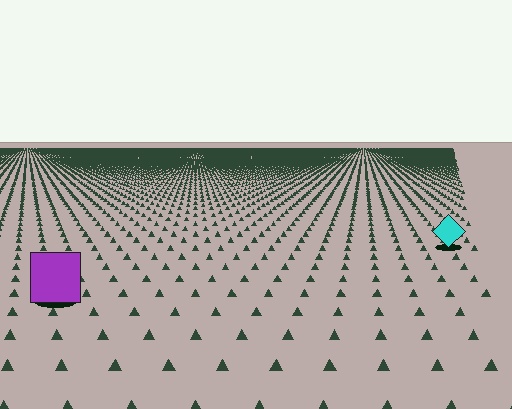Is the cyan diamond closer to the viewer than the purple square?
No. The purple square is closer — you can tell from the texture gradient: the ground texture is coarser near it.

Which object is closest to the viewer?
The purple square is closest. The texture marks near it are larger and more spread out.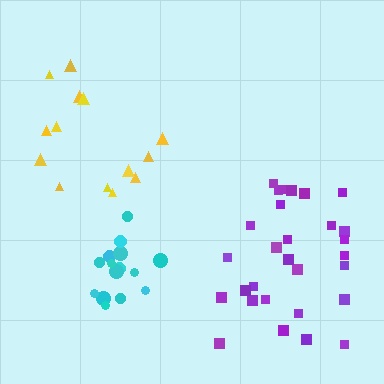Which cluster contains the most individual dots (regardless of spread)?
Purple (30).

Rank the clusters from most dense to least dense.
cyan, yellow, purple.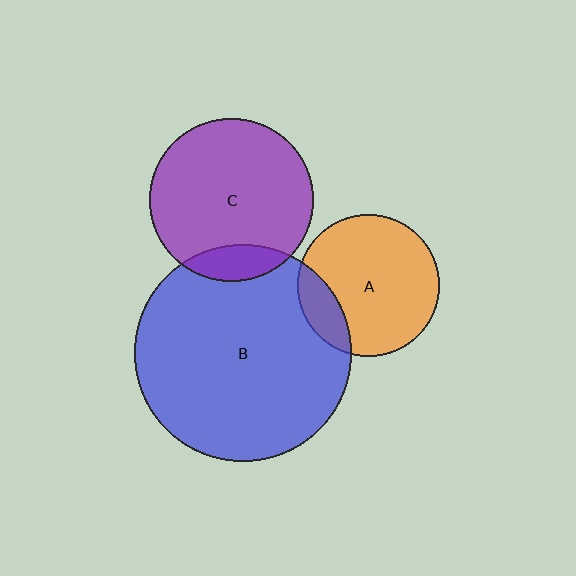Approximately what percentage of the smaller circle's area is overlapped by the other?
Approximately 15%.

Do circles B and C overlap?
Yes.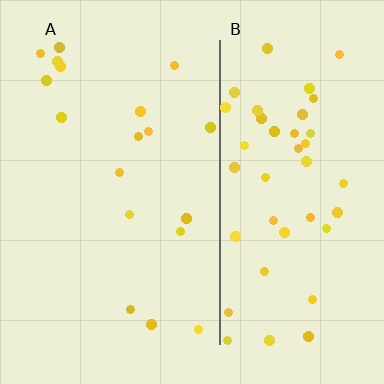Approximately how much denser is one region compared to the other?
Approximately 2.5× — region B over region A.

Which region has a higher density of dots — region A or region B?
B (the right).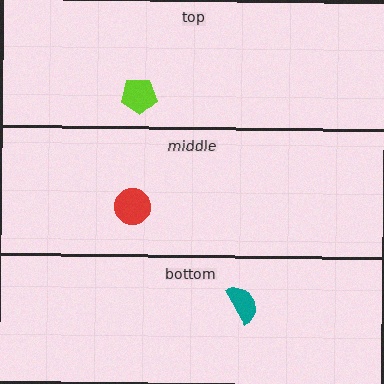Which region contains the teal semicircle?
The bottom region.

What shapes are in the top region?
The lime pentagon.